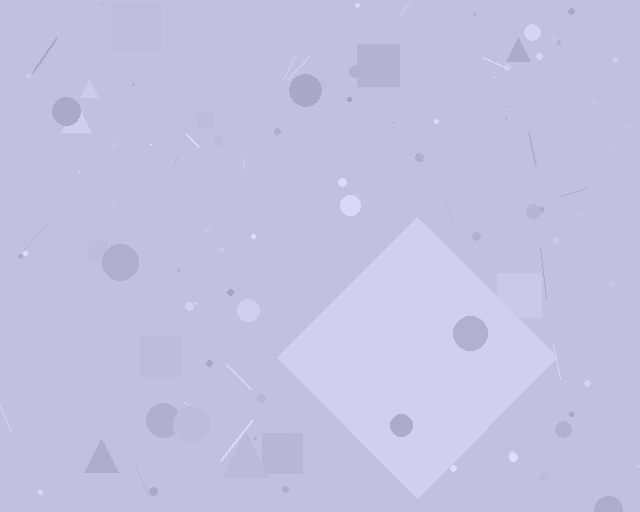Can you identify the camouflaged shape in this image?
The camouflaged shape is a diamond.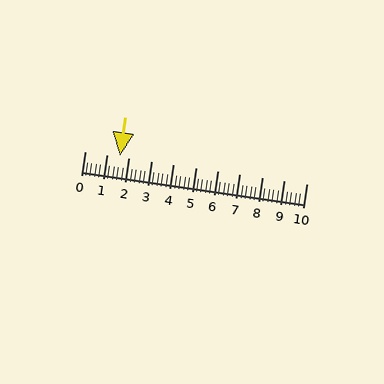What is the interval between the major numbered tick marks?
The major tick marks are spaced 1 units apart.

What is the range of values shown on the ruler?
The ruler shows values from 0 to 10.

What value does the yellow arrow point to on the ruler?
The yellow arrow points to approximately 1.6.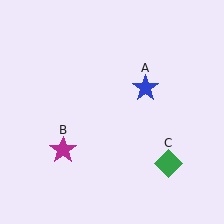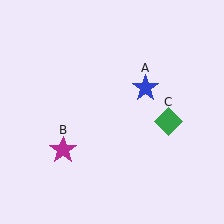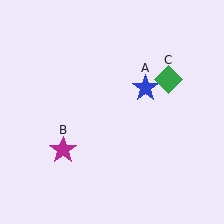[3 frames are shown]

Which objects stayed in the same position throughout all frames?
Blue star (object A) and magenta star (object B) remained stationary.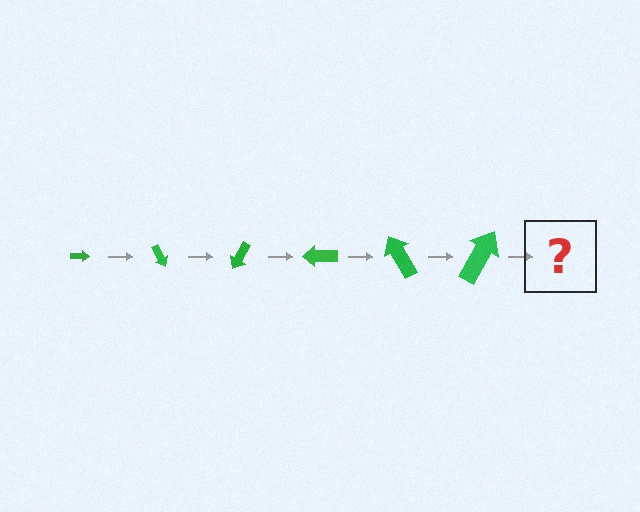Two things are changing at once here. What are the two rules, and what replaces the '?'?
The two rules are that the arrow grows larger each step and it rotates 60 degrees each step. The '?' should be an arrow, larger than the previous one and rotated 360 degrees from the start.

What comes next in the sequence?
The next element should be an arrow, larger than the previous one and rotated 360 degrees from the start.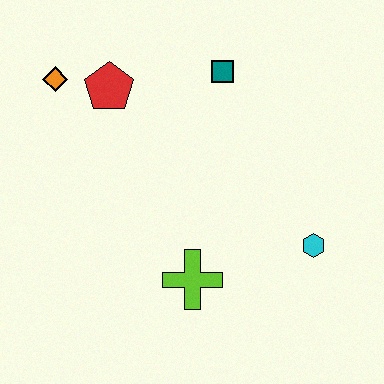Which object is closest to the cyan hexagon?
The lime cross is closest to the cyan hexagon.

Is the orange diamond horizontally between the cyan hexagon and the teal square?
No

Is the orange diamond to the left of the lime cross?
Yes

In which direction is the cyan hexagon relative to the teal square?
The cyan hexagon is below the teal square.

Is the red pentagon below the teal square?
Yes